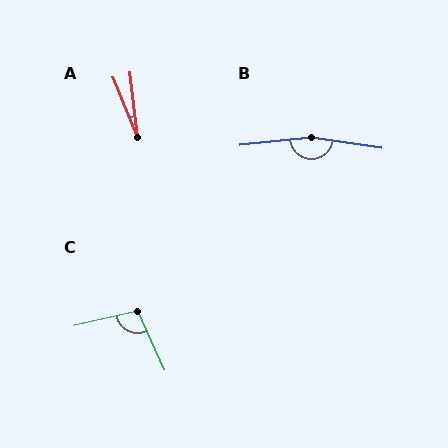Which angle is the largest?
B, at approximately 165 degrees.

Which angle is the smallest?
A, at approximately 16 degrees.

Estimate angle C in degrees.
Approximately 102 degrees.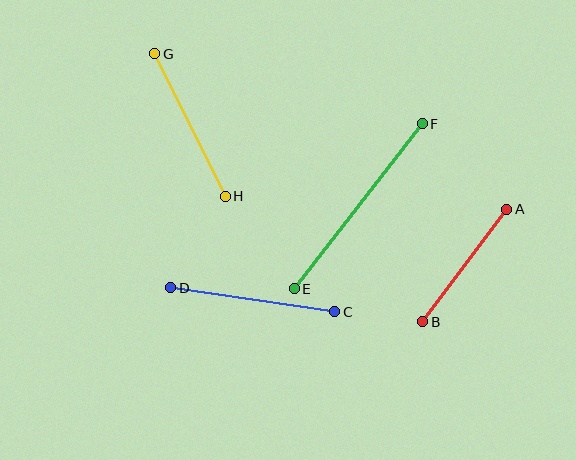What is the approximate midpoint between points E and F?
The midpoint is at approximately (358, 206) pixels.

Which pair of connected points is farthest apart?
Points E and F are farthest apart.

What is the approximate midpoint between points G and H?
The midpoint is at approximately (190, 125) pixels.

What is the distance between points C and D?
The distance is approximately 166 pixels.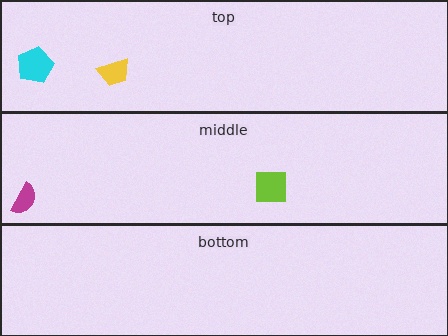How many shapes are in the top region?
2.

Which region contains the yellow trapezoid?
The top region.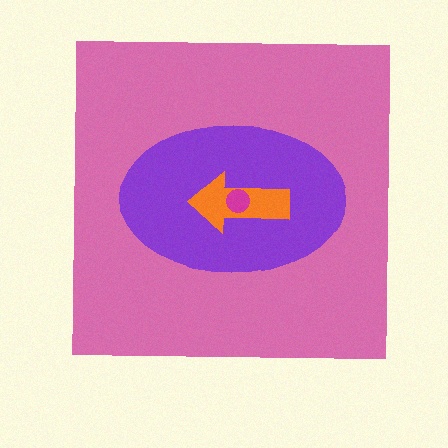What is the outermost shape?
The pink square.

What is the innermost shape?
The magenta circle.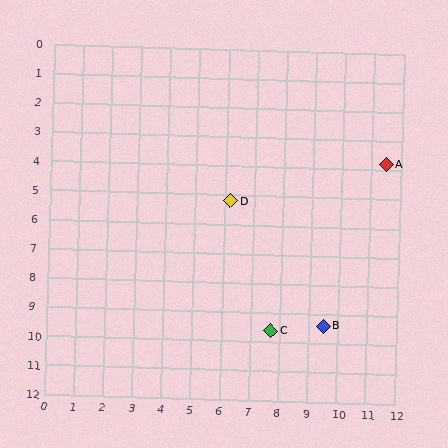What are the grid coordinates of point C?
Point C is at approximately (7.7, 9.6).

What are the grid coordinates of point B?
Point B is at approximately (9.5, 9.4).